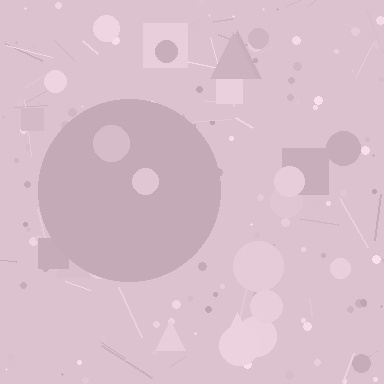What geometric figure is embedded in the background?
A circle is embedded in the background.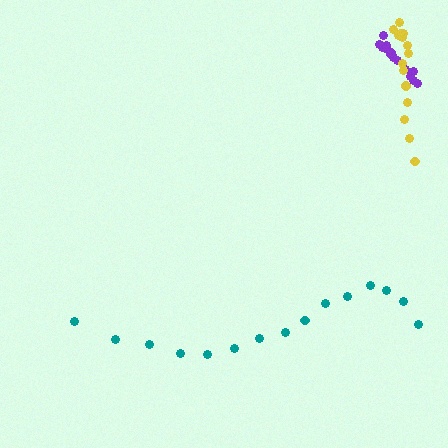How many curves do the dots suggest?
There are 3 distinct paths.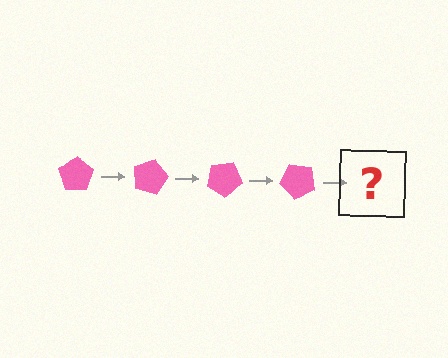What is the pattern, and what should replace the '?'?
The pattern is that the pentagon rotates 15 degrees each step. The '?' should be a pink pentagon rotated 60 degrees.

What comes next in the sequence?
The next element should be a pink pentagon rotated 60 degrees.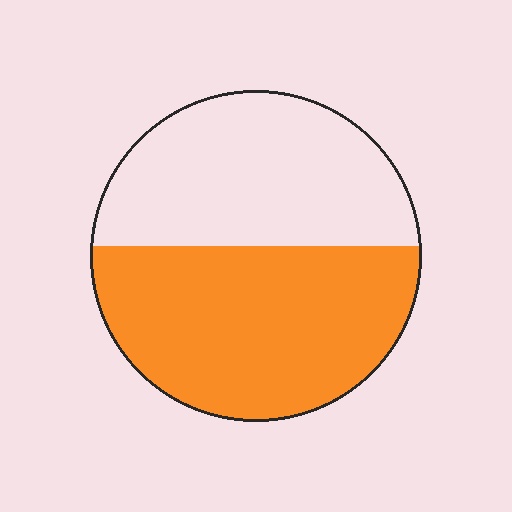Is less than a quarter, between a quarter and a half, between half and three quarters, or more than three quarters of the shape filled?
Between half and three quarters.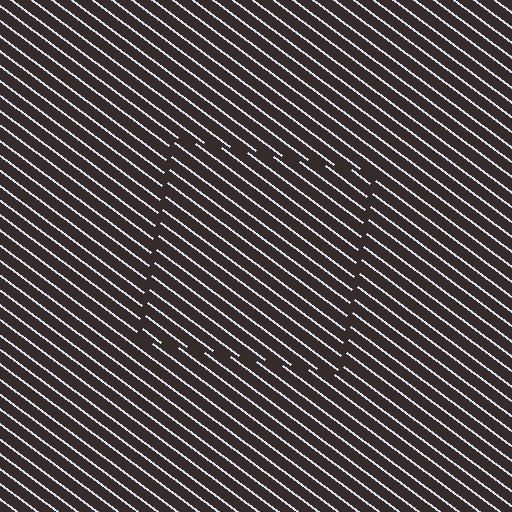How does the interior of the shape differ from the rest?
The interior of the shape contains the same grating, shifted by half a period — the contour is defined by the phase discontinuity where line-ends from the inner and outer gratings abut.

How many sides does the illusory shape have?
4 sides — the line-ends trace a square.